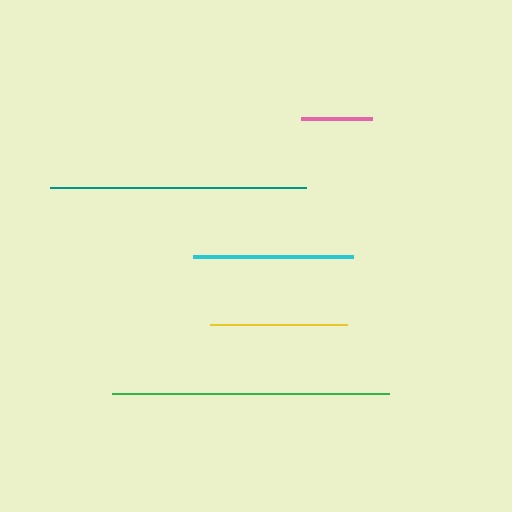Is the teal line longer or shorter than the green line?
The green line is longer than the teal line.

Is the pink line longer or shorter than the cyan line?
The cyan line is longer than the pink line.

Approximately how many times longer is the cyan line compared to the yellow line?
The cyan line is approximately 1.2 times the length of the yellow line.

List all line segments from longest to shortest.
From longest to shortest: green, teal, cyan, yellow, pink.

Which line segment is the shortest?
The pink line is the shortest at approximately 71 pixels.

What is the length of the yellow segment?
The yellow segment is approximately 136 pixels long.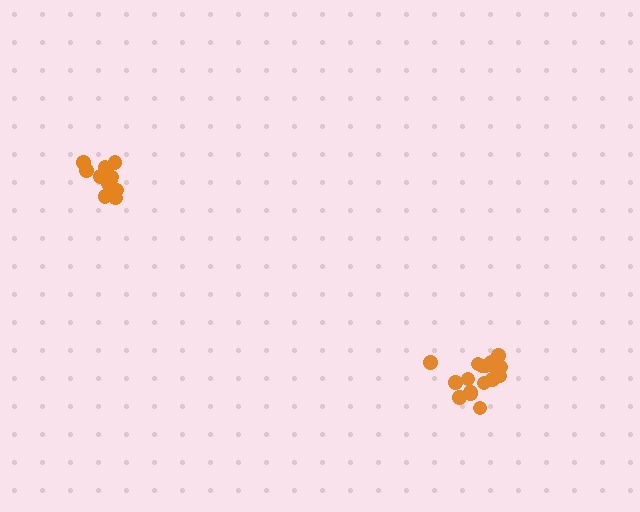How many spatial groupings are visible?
There are 2 spatial groupings.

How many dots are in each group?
Group 1: 15 dots, Group 2: 18 dots (33 total).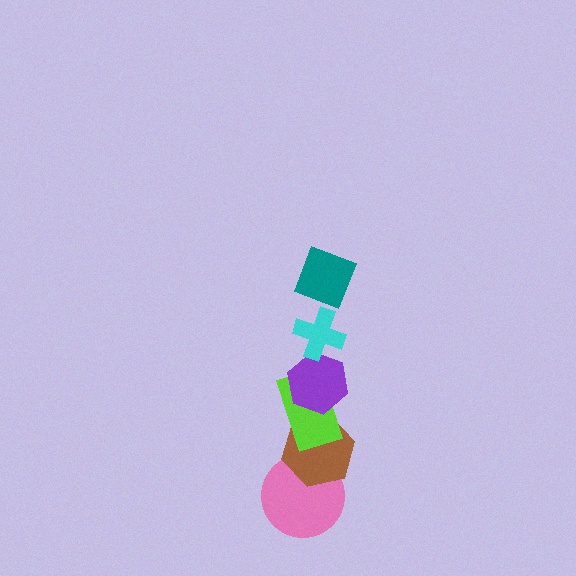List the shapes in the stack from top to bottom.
From top to bottom: the teal diamond, the cyan cross, the purple hexagon, the lime rectangle, the brown hexagon, the pink circle.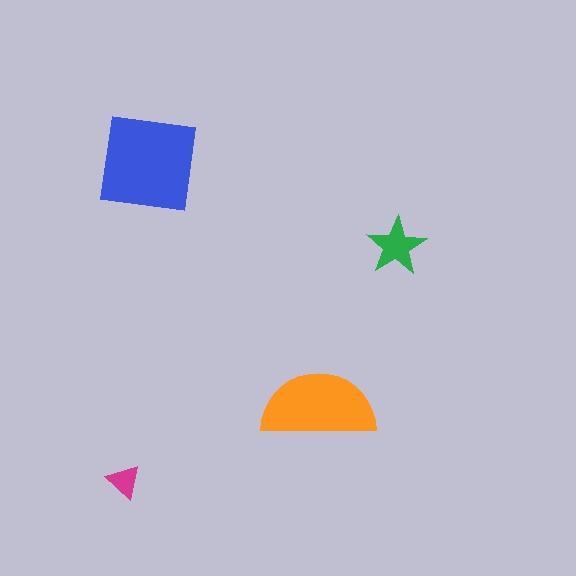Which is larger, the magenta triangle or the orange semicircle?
The orange semicircle.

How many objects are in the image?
There are 4 objects in the image.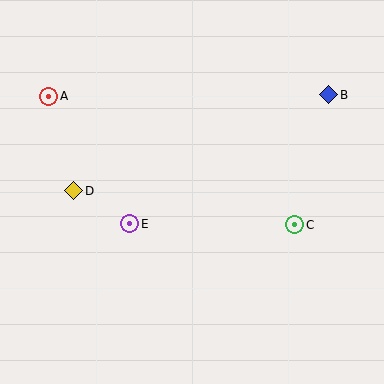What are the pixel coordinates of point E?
Point E is at (130, 224).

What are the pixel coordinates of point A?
Point A is at (49, 96).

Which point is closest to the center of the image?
Point E at (130, 224) is closest to the center.